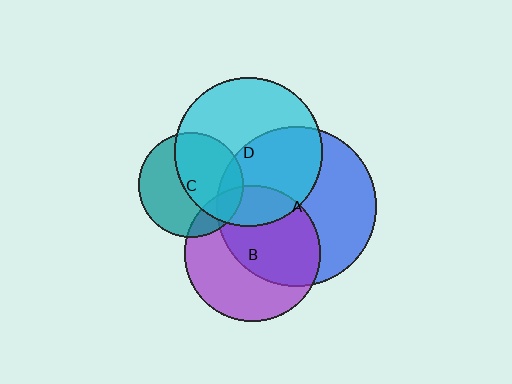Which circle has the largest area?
Circle A (blue).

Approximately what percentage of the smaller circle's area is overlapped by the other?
Approximately 15%.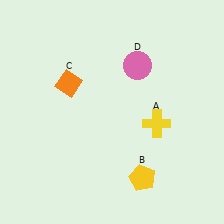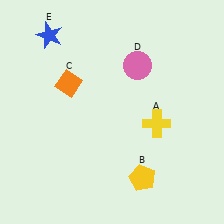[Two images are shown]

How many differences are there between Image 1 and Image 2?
There is 1 difference between the two images.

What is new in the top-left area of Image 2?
A blue star (E) was added in the top-left area of Image 2.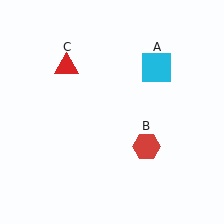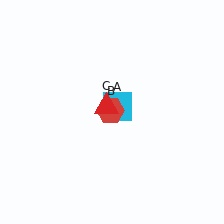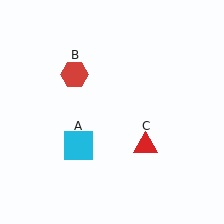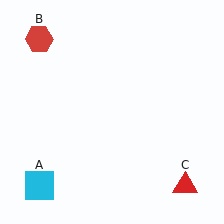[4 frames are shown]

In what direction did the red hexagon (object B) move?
The red hexagon (object B) moved up and to the left.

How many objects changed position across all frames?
3 objects changed position: cyan square (object A), red hexagon (object B), red triangle (object C).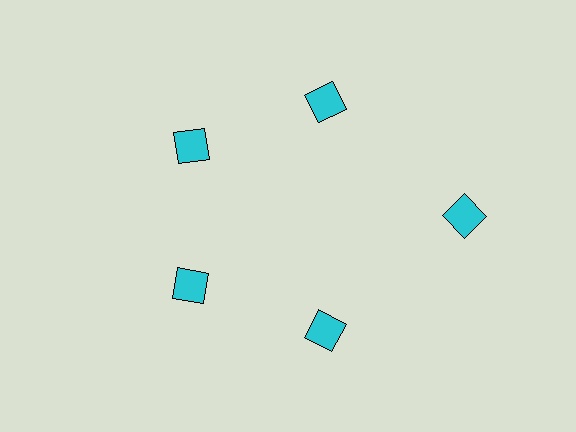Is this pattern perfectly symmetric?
No. The 5 cyan diamonds are arranged in a ring, but one element near the 3 o'clock position is pushed outward from the center, breaking the 5-fold rotational symmetry.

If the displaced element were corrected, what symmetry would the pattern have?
It would have 5-fold rotational symmetry — the pattern would map onto itself every 72 degrees.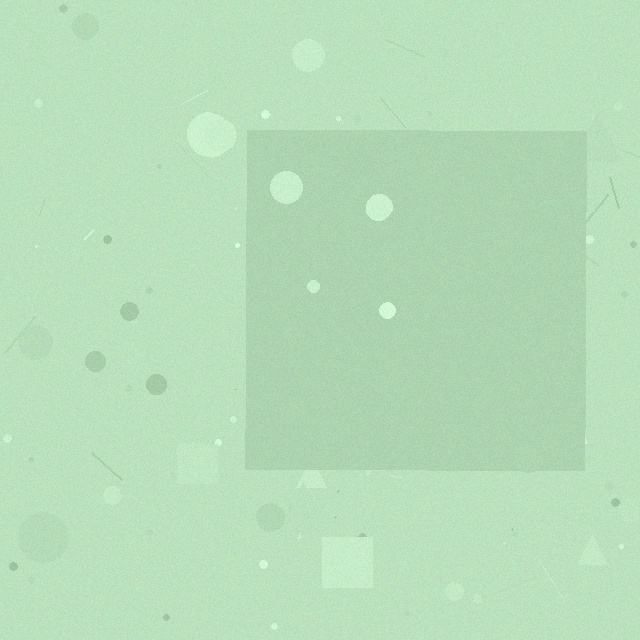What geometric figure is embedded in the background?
A square is embedded in the background.